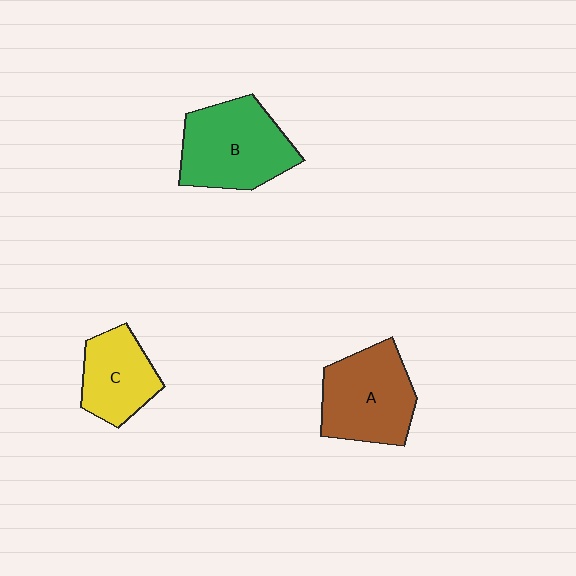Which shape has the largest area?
Shape B (green).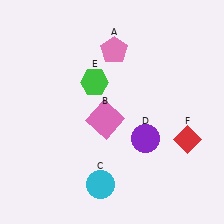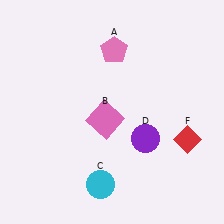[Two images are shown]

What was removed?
The green hexagon (E) was removed in Image 2.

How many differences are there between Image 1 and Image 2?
There is 1 difference between the two images.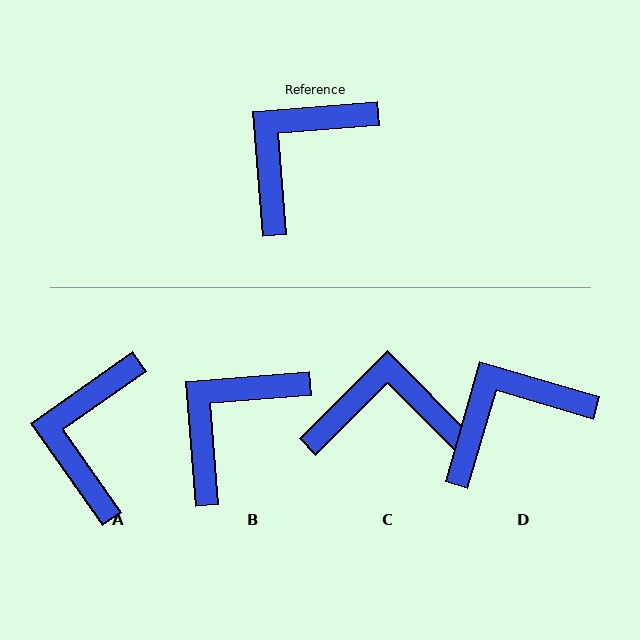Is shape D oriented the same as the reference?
No, it is off by about 21 degrees.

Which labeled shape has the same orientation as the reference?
B.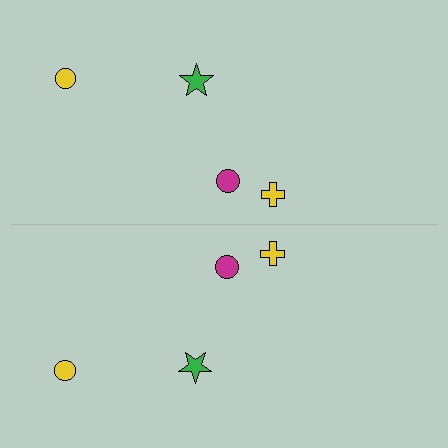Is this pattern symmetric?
Yes, this pattern has bilateral (reflection) symmetry.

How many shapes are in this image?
There are 8 shapes in this image.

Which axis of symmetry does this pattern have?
The pattern has a horizontal axis of symmetry running through the center of the image.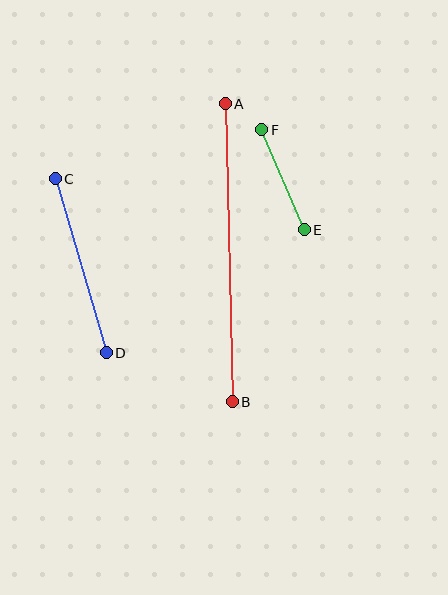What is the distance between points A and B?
The distance is approximately 298 pixels.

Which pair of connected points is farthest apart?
Points A and B are farthest apart.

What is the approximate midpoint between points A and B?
The midpoint is at approximately (229, 253) pixels.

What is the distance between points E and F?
The distance is approximately 109 pixels.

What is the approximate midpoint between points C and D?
The midpoint is at approximately (81, 266) pixels.